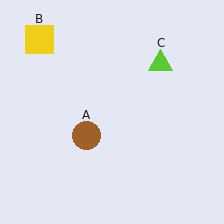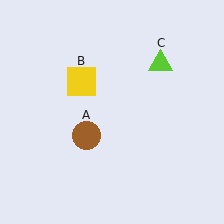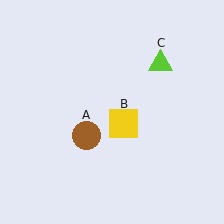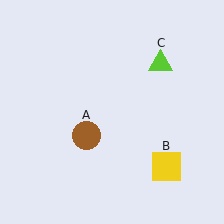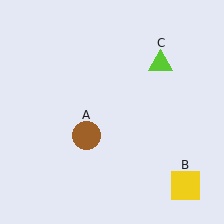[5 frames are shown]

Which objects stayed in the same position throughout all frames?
Brown circle (object A) and lime triangle (object C) remained stationary.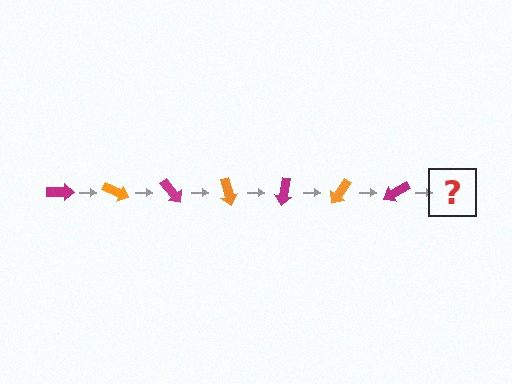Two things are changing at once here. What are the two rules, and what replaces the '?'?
The two rules are that it rotates 25 degrees each step and the color cycles through magenta and orange. The '?' should be an orange arrow, rotated 175 degrees from the start.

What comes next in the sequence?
The next element should be an orange arrow, rotated 175 degrees from the start.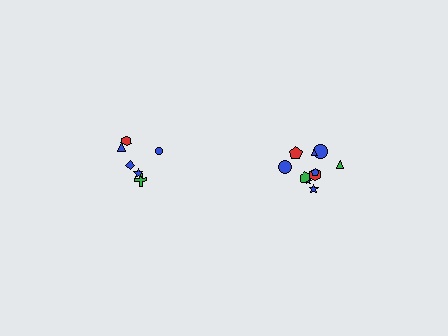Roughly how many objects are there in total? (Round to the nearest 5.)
Roughly 15 objects in total.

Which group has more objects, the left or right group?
The right group.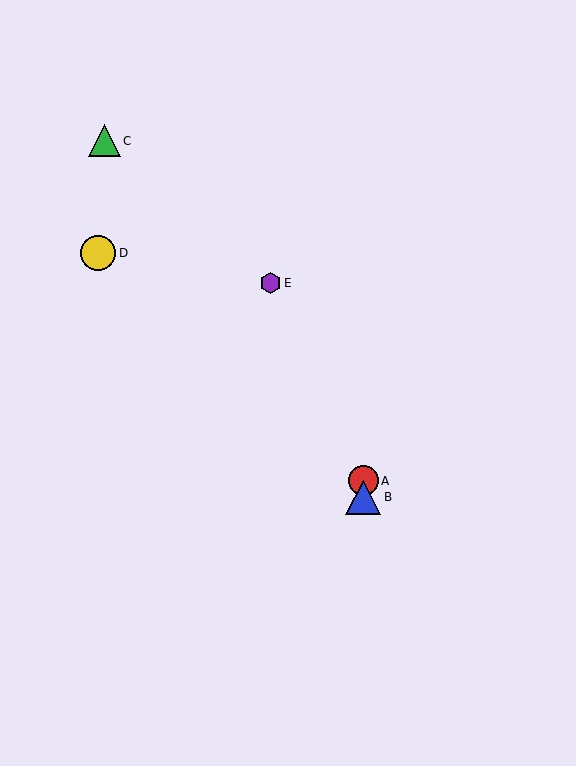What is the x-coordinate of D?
Object D is at x≈98.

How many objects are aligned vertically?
2 objects (A, B) are aligned vertically.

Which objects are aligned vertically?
Objects A, B are aligned vertically.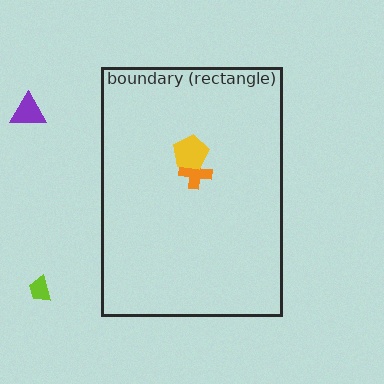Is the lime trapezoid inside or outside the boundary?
Outside.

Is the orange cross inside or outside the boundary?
Inside.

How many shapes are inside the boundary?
2 inside, 2 outside.